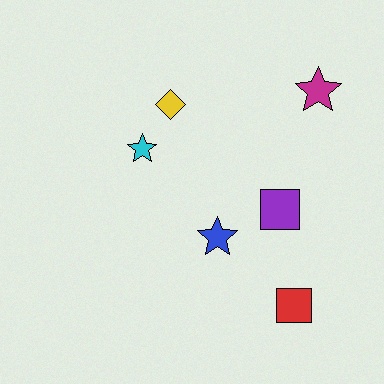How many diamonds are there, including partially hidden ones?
There is 1 diamond.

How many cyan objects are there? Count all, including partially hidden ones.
There is 1 cyan object.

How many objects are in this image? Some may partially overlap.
There are 6 objects.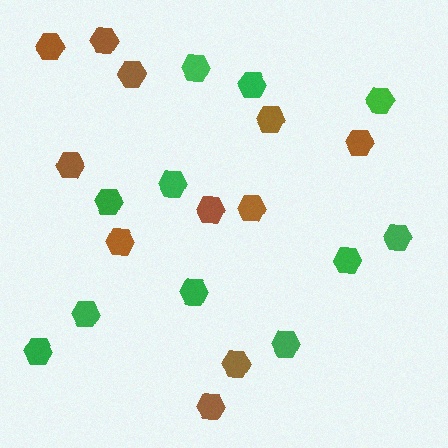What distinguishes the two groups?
There are 2 groups: one group of green hexagons (11) and one group of brown hexagons (11).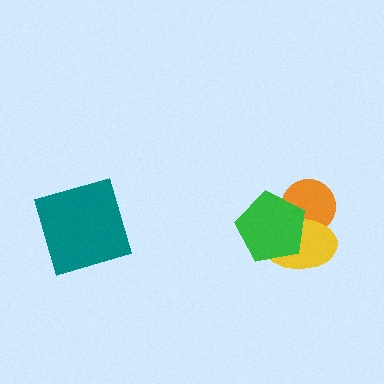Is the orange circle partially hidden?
Yes, it is partially covered by another shape.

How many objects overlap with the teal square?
0 objects overlap with the teal square.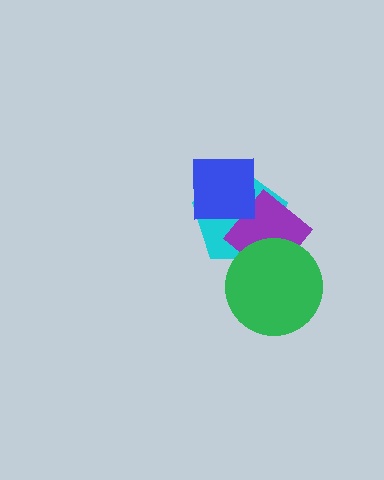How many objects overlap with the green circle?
2 objects overlap with the green circle.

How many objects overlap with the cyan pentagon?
3 objects overlap with the cyan pentagon.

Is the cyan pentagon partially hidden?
Yes, it is partially covered by another shape.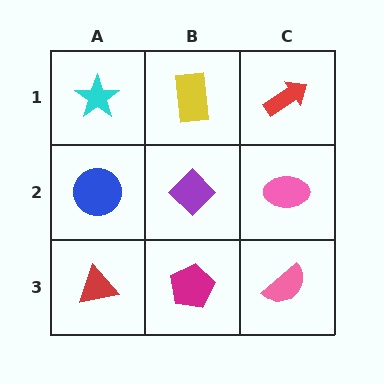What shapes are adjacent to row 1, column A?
A blue circle (row 2, column A), a yellow rectangle (row 1, column B).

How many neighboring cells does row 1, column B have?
3.